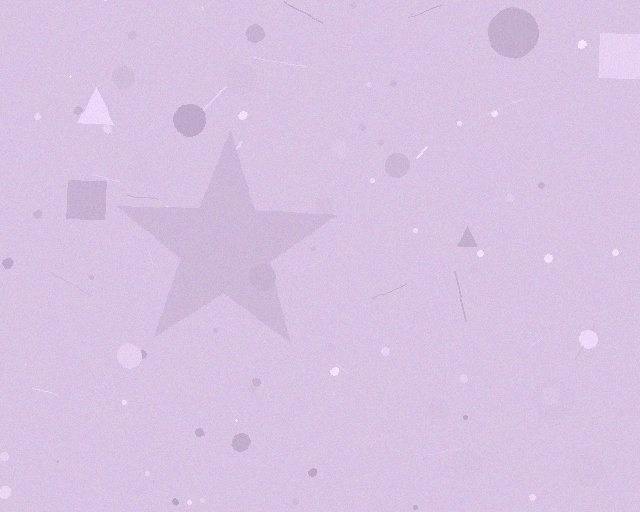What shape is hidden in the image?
A star is hidden in the image.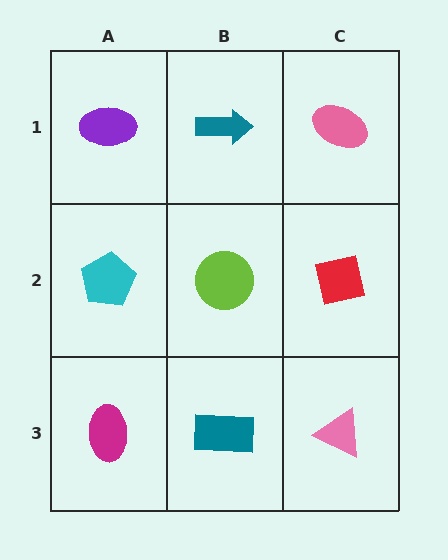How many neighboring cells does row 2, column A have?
3.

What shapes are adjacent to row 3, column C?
A red square (row 2, column C), a teal rectangle (row 3, column B).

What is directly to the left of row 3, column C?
A teal rectangle.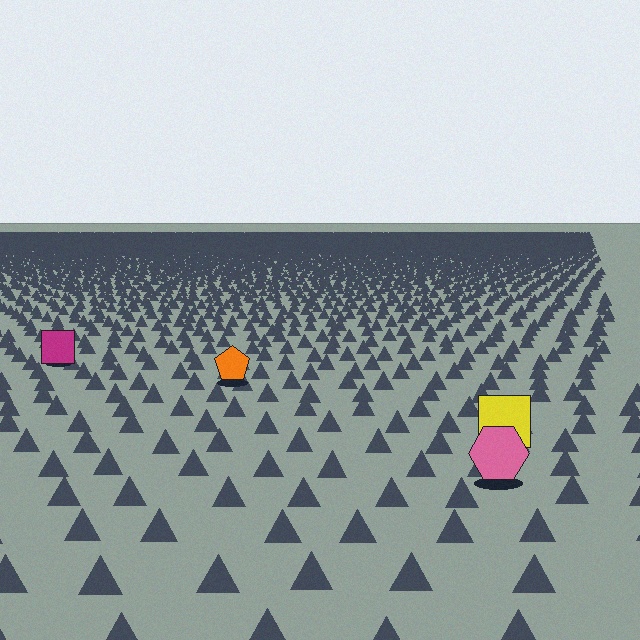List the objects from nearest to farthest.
From nearest to farthest: the pink hexagon, the yellow square, the orange pentagon, the magenta square.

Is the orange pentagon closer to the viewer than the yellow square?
No. The yellow square is closer — you can tell from the texture gradient: the ground texture is coarser near it.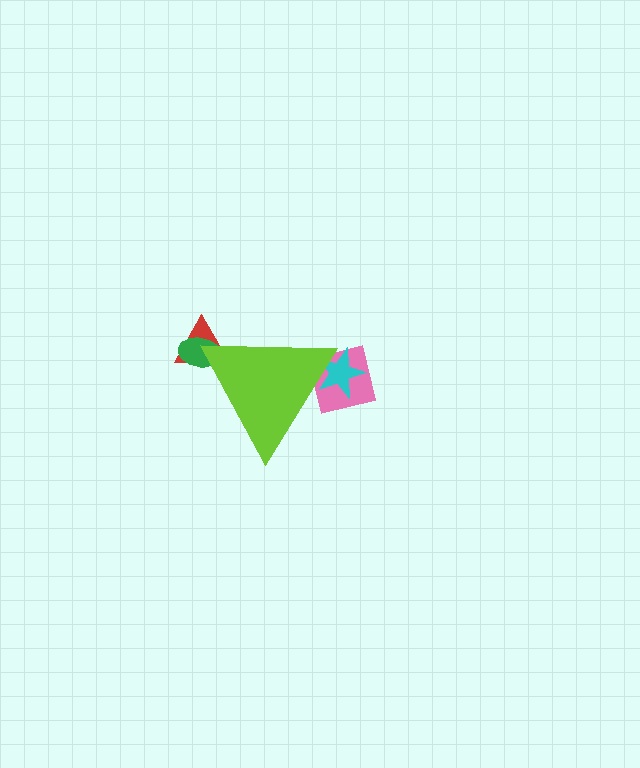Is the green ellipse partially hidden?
Yes, the green ellipse is partially hidden behind the lime triangle.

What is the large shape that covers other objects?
A lime triangle.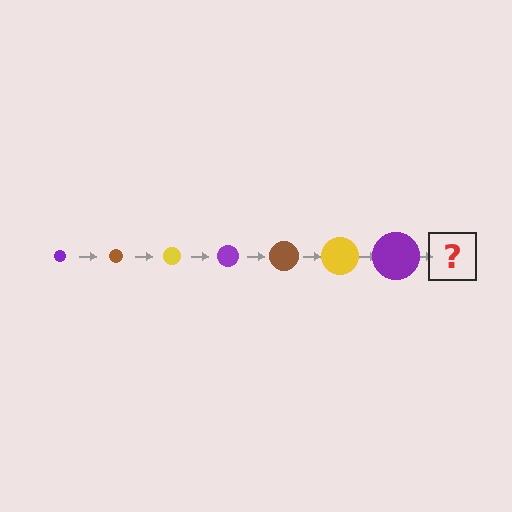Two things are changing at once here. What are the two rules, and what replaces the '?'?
The two rules are that the circle grows larger each step and the color cycles through purple, brown, and yellow. The '?' should be a brown circle, larger than the previous one.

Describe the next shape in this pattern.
It should be a brown circle, larger than the previous one.